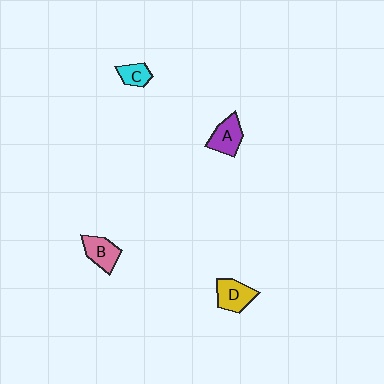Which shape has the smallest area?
Shape C (cyan).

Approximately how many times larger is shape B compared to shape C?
Approximately 1.5 times.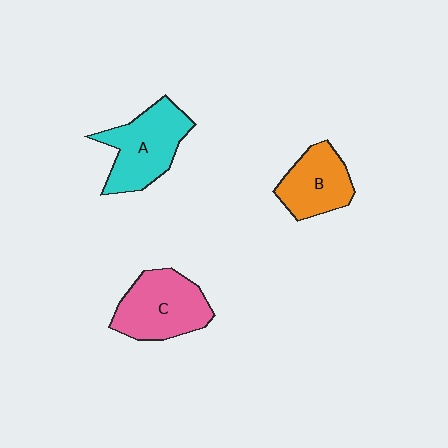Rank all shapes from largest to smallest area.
From largest to smallest: C (pink), A (cyan), B (orange).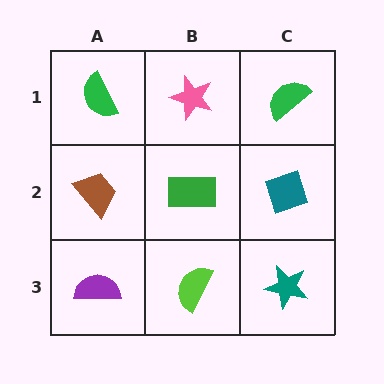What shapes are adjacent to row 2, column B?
A pink star (row 1, column B), a lime semicircle (row 3, column B), a brown trapezoid (row 2, column A), a teal diamond (row 2, column C).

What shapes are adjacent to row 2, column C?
A green semicircle (row 1, column C), a teal star (row 3, column C), a green rectangle (row 2, column B).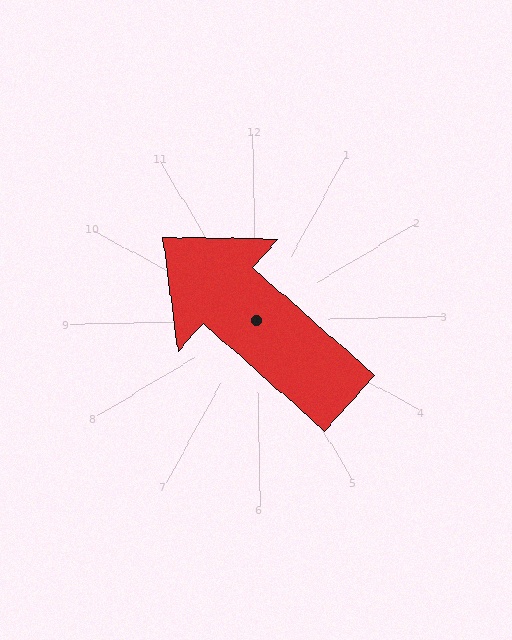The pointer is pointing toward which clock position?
Roughly 10 o'clock.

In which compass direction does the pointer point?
Northwest.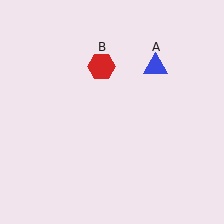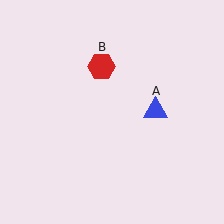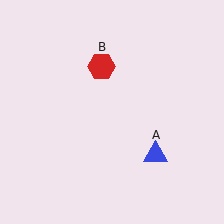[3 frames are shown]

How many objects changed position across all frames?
1 object changed position: blue triangle (object A).